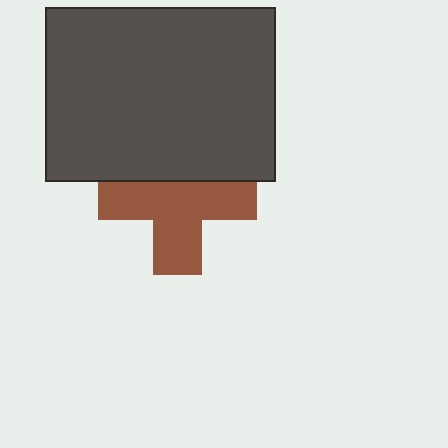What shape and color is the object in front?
The object in front is a dark gray rectangle.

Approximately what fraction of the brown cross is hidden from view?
Roughly 33% of the brown cross is hidden behind the dark gray rectangle.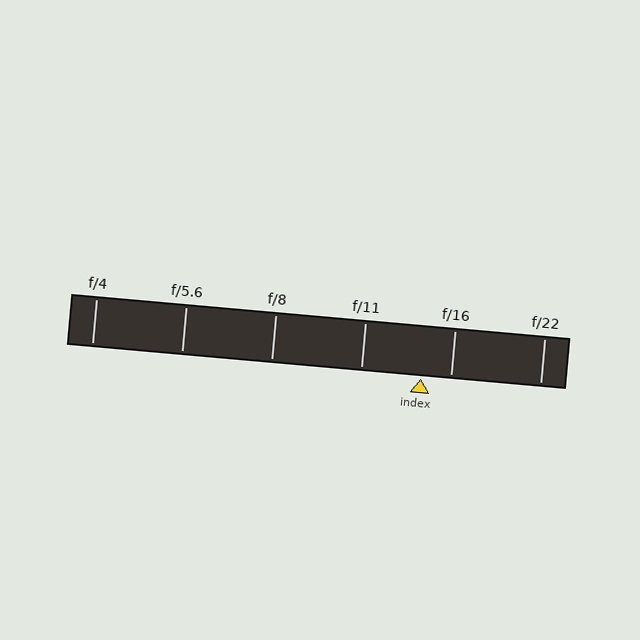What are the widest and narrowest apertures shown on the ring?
The widest aperture shown is f/4 and the narrowest is f/22.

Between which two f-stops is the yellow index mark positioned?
The index mark is between f/11 and f/16.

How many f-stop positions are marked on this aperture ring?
There are 6 f-stop positions marked.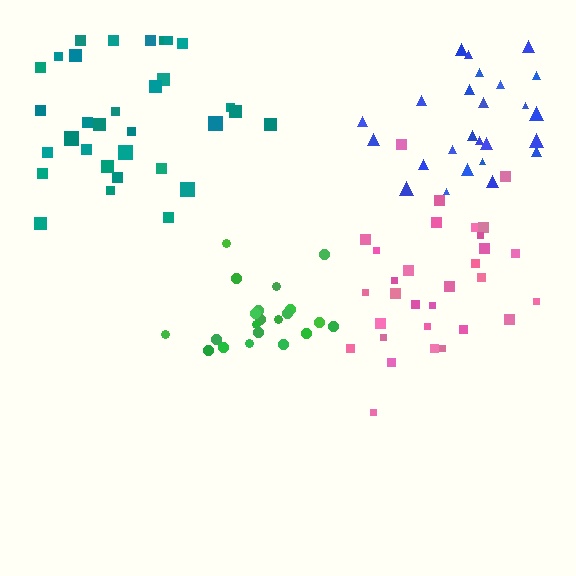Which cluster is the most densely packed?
Green.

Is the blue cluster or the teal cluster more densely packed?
Blue.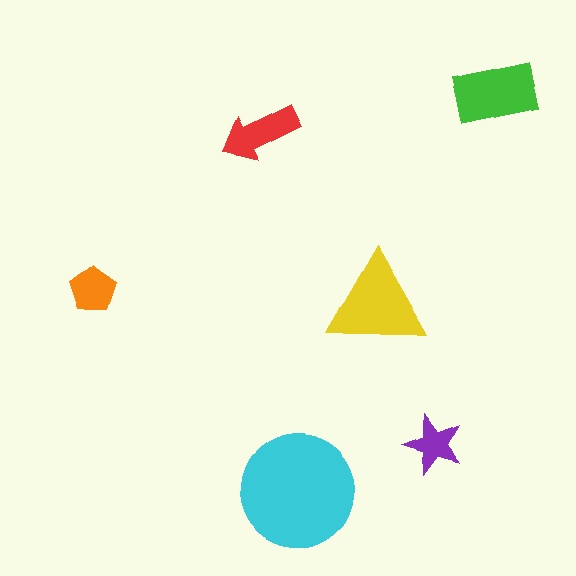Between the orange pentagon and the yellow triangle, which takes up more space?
The yellow triangle.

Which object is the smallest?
The purple star.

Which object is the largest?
The cyan circle.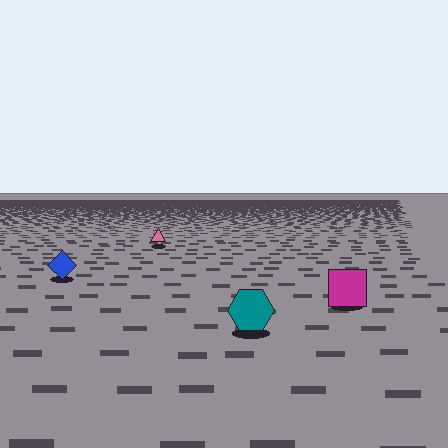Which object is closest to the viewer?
The teal hexagon is closest. The texture marks near it are larger and more spread out.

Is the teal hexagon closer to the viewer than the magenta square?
Yes. The teal hexagon is closer — you can tell from the texture gradient: the ground texture is coarser near it.